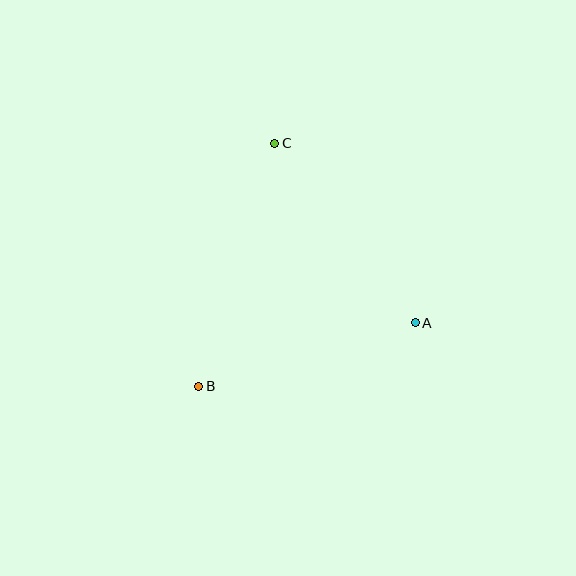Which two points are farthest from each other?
Points B and C are farthest from each other.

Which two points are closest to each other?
Points A and B are closest to each other.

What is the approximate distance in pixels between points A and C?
The distance between A and C is approximately 228 pixels.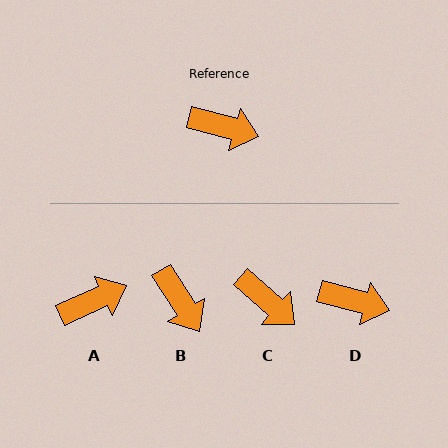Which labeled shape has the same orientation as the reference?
D.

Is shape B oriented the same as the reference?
No, it is off by about 42 degrees.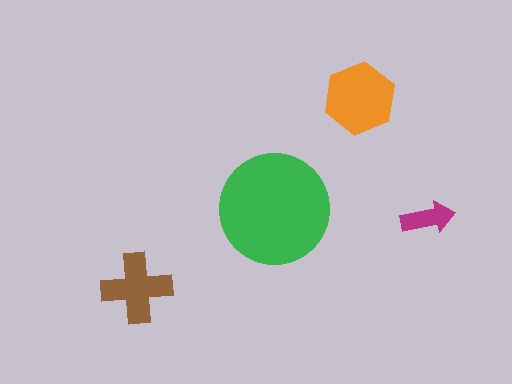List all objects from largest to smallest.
The green circle, the orange hexagon, the brown cross, the magenta arrow.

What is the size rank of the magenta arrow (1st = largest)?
4th.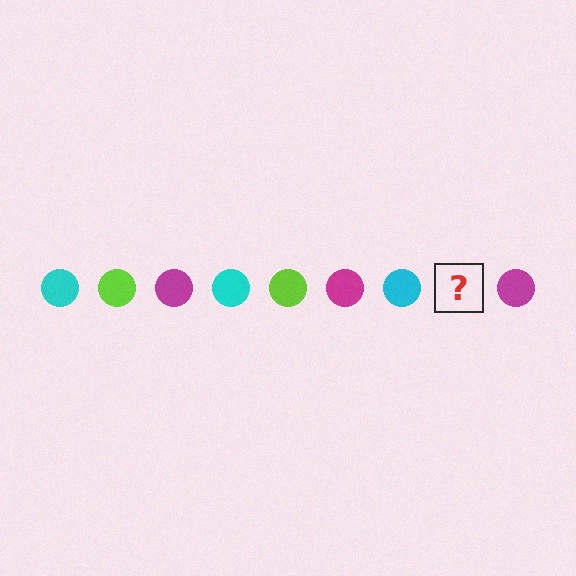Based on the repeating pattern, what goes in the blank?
The blank should be a lime circle.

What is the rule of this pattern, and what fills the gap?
The rule is that the pattern cycles through cyan, lime, magenta circles. The gap should be filled with a lime circle.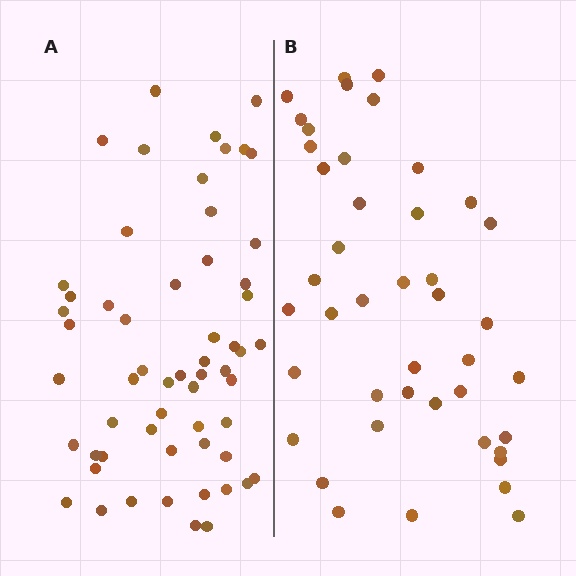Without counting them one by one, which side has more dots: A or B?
Region A (the left region) has more dots.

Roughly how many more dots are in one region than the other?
Region A has approximately 15 more dots than region B.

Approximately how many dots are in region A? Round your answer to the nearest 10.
About 60 dots. (The exact count is 58, which rounds to 60.)